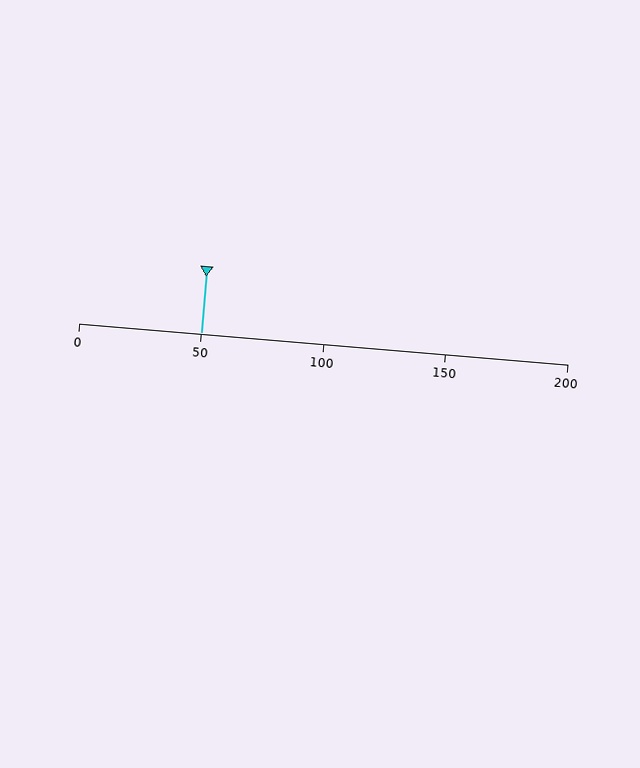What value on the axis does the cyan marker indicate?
The marker indicates approximately 50.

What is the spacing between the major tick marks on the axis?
The major ticks are spaced 50 apart.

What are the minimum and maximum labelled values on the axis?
The axis runs from 0 to 200.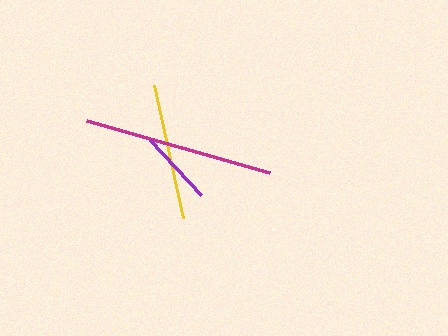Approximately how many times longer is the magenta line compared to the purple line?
The magenta line is approximately 2.6 times the length of the purple line.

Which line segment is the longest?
The magenta line is the longest at approximately 191 pixels.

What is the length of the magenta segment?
The magenta segment is approximately 191 pixels long.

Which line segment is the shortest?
The purple line is the shortest at approximately 75 pixels.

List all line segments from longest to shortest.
From longest to shortest: magenta, yellow, purple.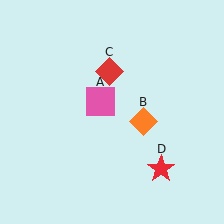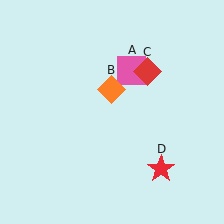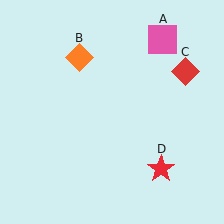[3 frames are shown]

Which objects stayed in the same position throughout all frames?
Red star (object D) remained stationary.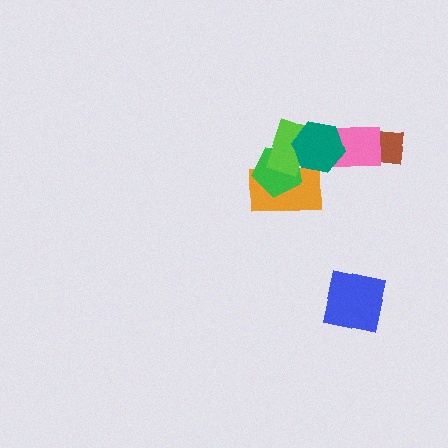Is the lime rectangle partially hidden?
Yes, it is partially covered by another shape.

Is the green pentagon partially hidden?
Yes, it is partially covered by another shape.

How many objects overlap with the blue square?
0 objects overlap with the blue square.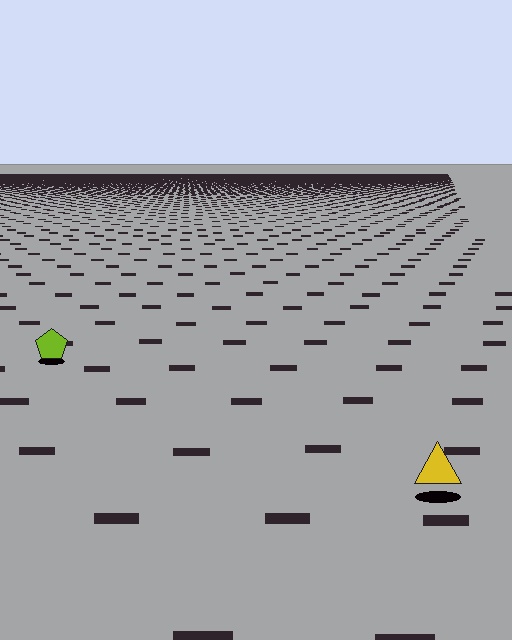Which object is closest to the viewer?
The yellow triangle is closest. The texture marks near it are larger and more spread out.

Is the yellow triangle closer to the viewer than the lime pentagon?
Yes. The yellow triangle is closer — you can tell from the texture gradient: the ground texture is coarser near it.